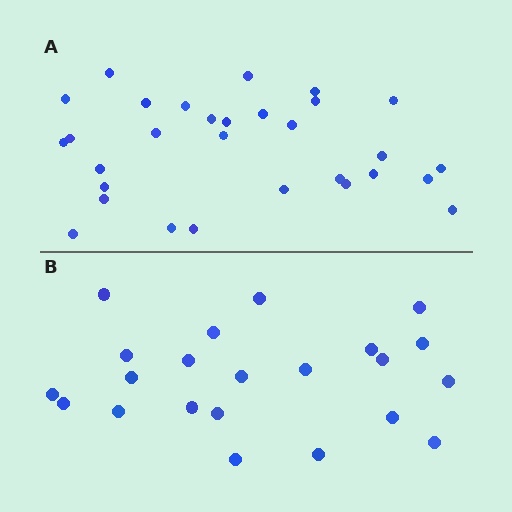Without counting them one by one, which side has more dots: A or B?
Region A (the top region) has more dots.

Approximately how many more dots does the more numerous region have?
Region A has roughly 8 or so more dots than region B.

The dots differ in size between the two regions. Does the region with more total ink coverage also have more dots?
No. Region B has more total ink coverage because its dots are larger, but region A actually contains more individual dots. Total area can be misleading — the number of items is what matters here.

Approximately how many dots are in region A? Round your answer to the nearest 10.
About 30 dots.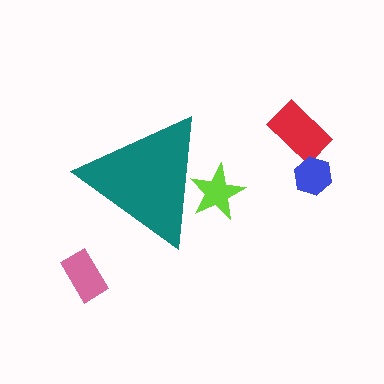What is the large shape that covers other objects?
A teal triangle.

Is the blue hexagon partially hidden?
No, the blue hexagon is fully visible.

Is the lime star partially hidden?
Yes, the lime star is partially hidden behind the teal triangle.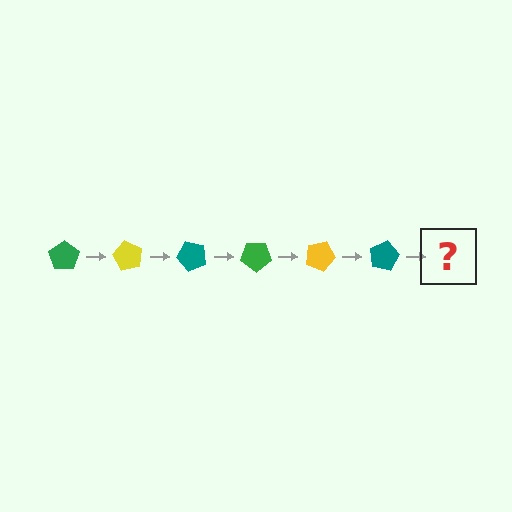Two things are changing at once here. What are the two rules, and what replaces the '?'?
The two rules are that it rotates 60 degrees each step and the color cycles through green, yellow, and teal. The '?' should be a green pentagon, rotated 360 degrees from the start.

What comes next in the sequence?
The next element should be a green pentagon, rotated 360 degrees from the start.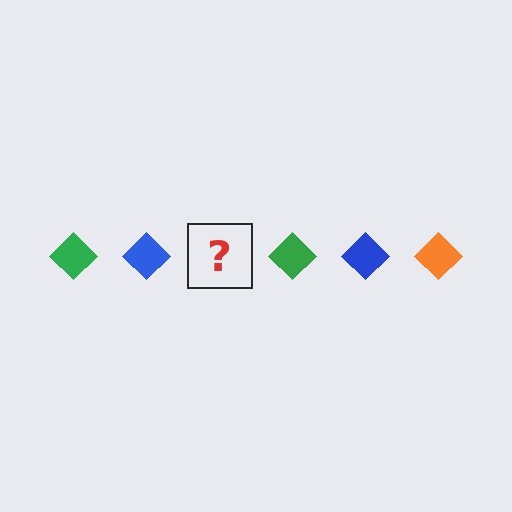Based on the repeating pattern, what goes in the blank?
The blank should be an orange diamond.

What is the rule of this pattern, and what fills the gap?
The rule is that the pattern cycles through green, blue, orange diamonds. The gap should be filled with an orange diamond.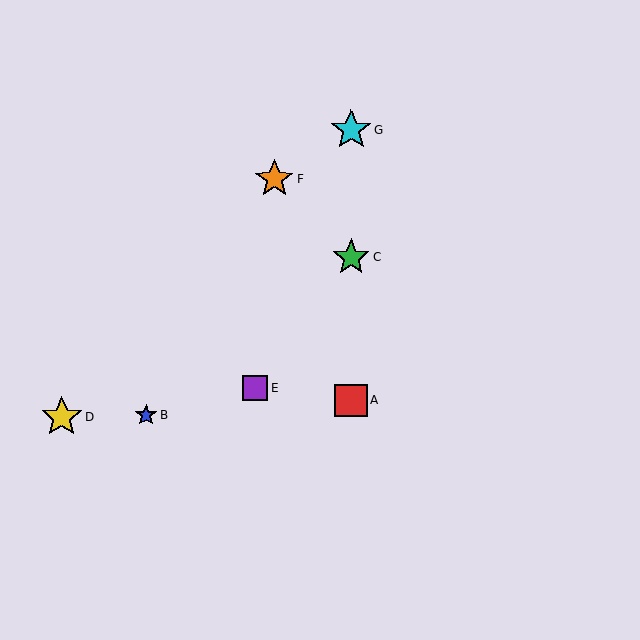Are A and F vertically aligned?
No, A is at x≈351 and F is at x≈274.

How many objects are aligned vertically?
3 objects (A, C, G) are aligned vertically.